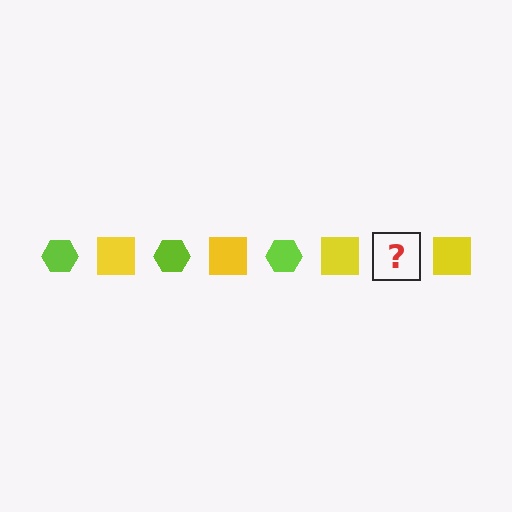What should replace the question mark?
The question mark should be replaced with a lime hexagon.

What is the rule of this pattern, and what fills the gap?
The rule is that the pattern alternates between lime hexagon and yellow square. The gap should be filled with a lime hexagon.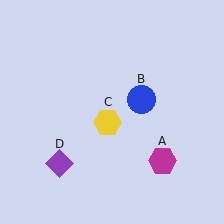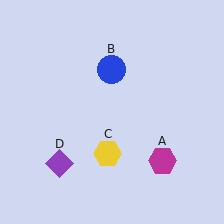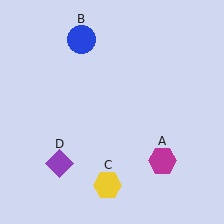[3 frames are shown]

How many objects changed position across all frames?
2 objects changed position: blue circle (object B), yellow hexagon (object C).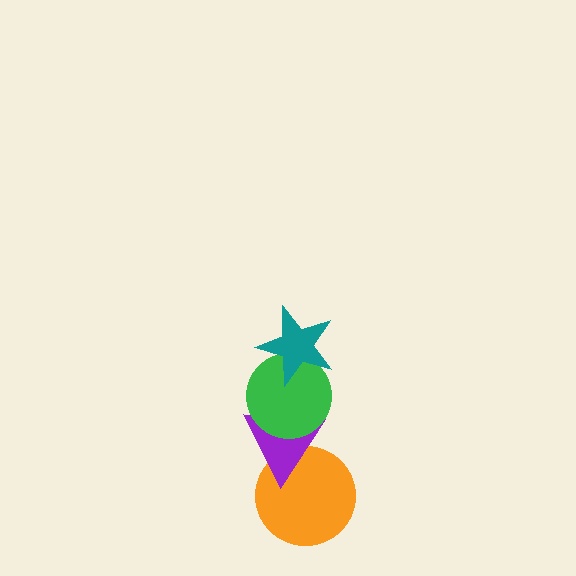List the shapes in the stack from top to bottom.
From top to bottom: the teal star, the green circle, the purple triangle, the orange circle.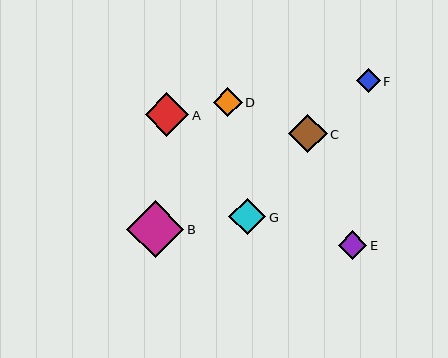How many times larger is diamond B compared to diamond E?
Diamond B is approximately 2.0 times the size of diamond E.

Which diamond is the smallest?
Diamond F is the smallest with a size of approximately 24 pixels.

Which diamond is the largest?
Diamond B is the largest with a size of approximately 57 pixels.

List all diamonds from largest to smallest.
From largest to smallest: B, A, C, G, D, E, F.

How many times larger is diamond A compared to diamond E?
Diamond A is approximately 1.5 times the size of diamond E.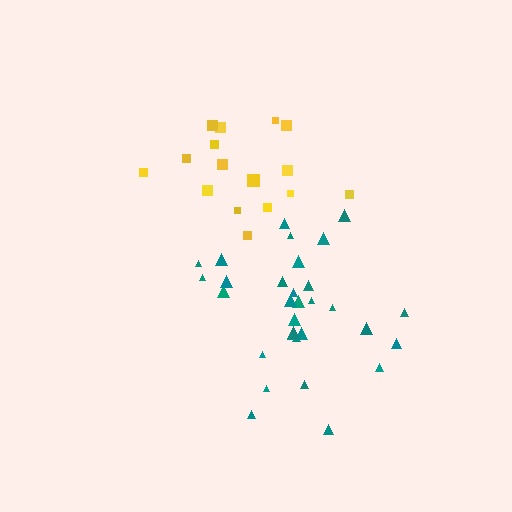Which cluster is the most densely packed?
Teal.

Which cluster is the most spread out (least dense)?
Yellow.